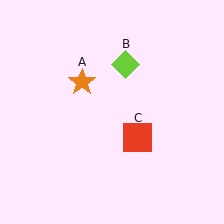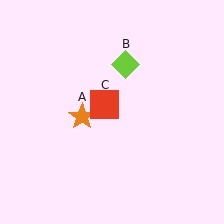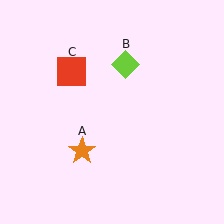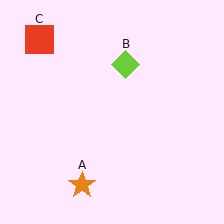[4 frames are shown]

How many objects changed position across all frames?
2 objects changed position: orange star (object A), red square (object C).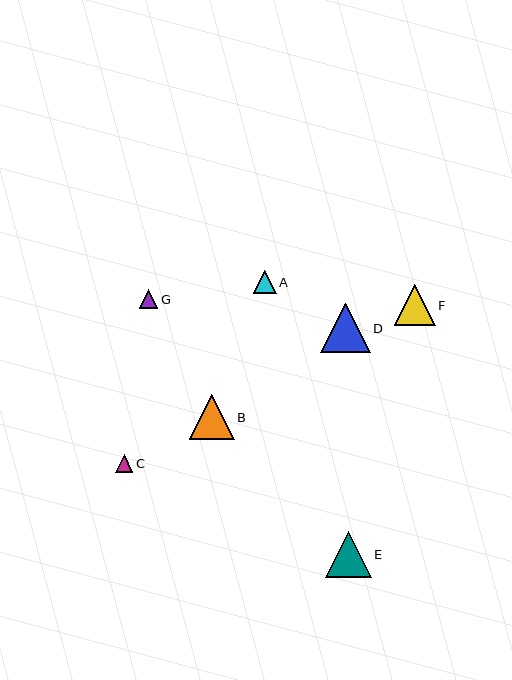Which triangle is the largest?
Triangle D is the largest with a size of approximately 50 pixels.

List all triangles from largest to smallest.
From largest to smallest: D, E, B, F, A, G, C.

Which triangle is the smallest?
Triangle C is the smallest with a size of approximately 18 pixels.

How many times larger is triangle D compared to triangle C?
Triangle D is approximately 2.8 times the size of triangle C.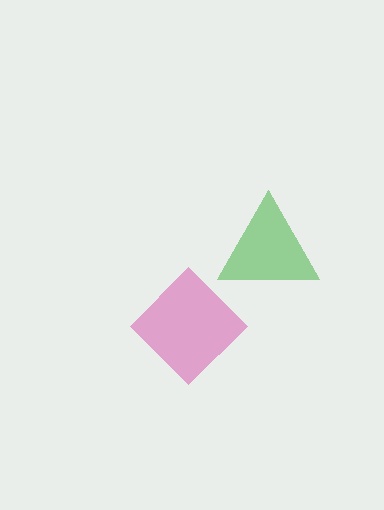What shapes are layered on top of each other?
The layered shapes are: a magenta diamond, a green triangle.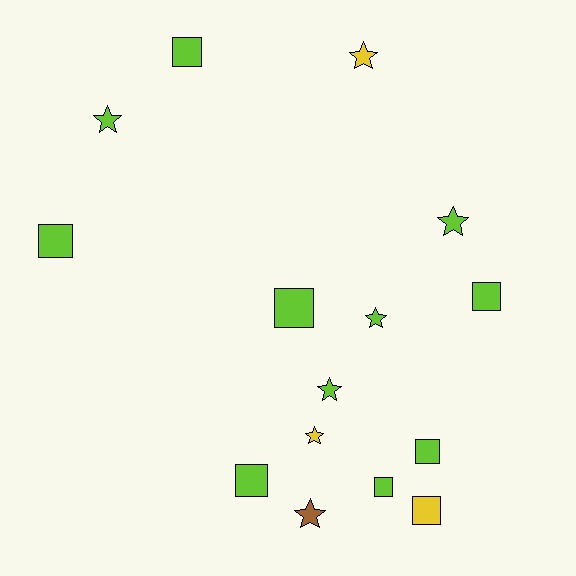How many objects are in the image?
There are 15 objects.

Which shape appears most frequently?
Square, with 8 objects.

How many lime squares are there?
There are 7 lime squares.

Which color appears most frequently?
Lime, with 11 objects.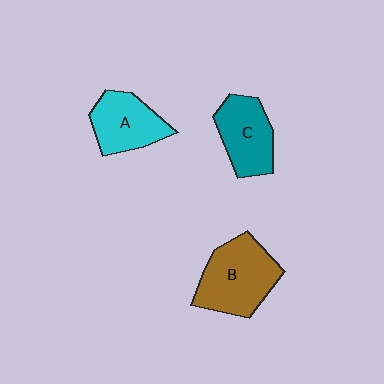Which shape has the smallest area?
Shape A (cyan).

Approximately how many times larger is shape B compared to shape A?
Approximately 1.4 times.